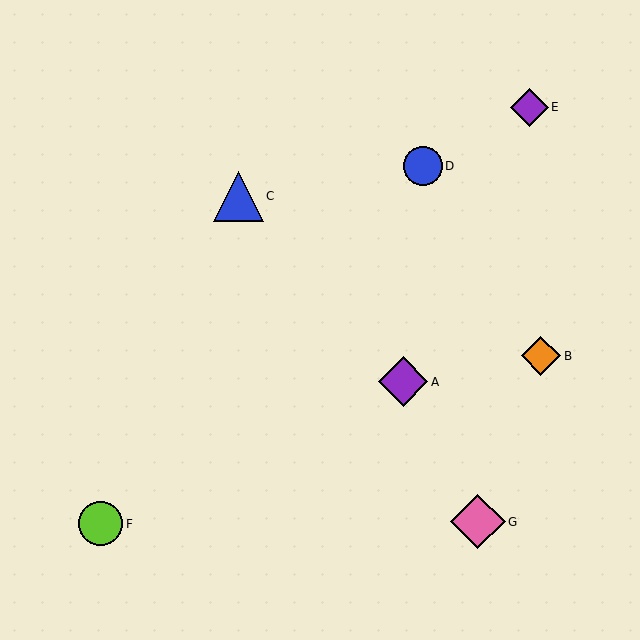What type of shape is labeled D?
Shape D is a blue circle.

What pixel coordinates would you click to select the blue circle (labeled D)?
Click at (423, 166) to select the blue circle D.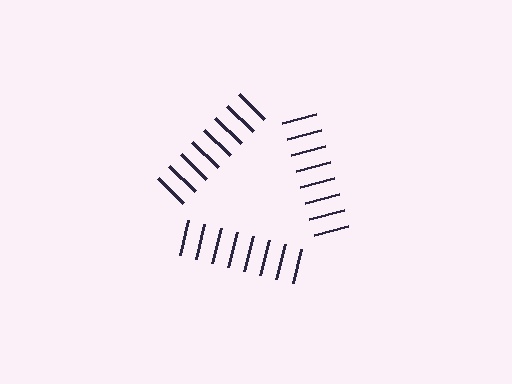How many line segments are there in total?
24 — 8 along each of the 3 edges.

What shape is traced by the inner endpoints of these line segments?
An illusory triangle — the line segments terminate on its edges but no continuous stroke is drawn.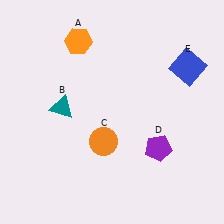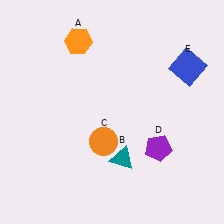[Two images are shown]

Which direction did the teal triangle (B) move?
The teal triangle (B) moved right.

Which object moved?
The teal triangle (B) moved right.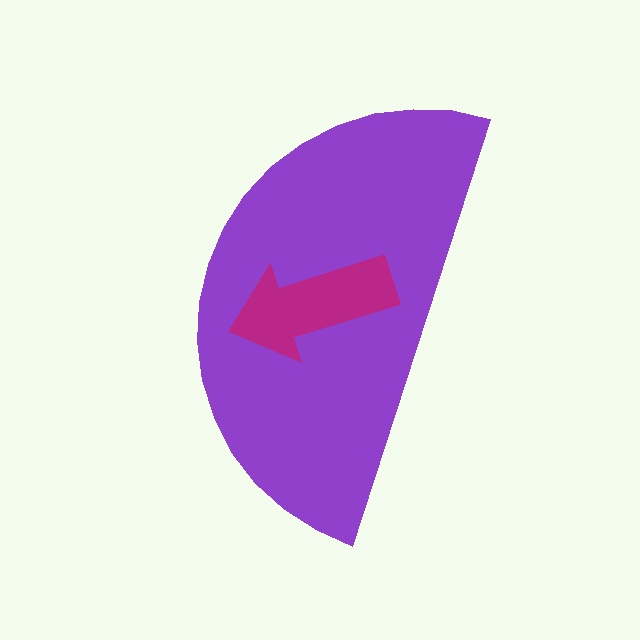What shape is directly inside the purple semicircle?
The magenta arrow.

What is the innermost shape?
The magenta arrow.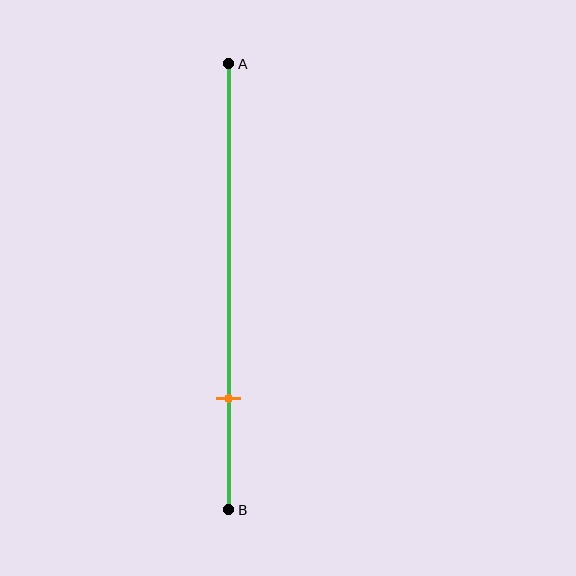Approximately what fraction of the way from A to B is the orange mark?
The orange mark is approximately 75% of the way from A to B.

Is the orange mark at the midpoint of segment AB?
No, the mark is at about 75% from A, not at the 50% midpoint.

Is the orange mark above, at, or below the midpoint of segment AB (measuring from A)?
The orange mark is below the midpoint of segment AB.